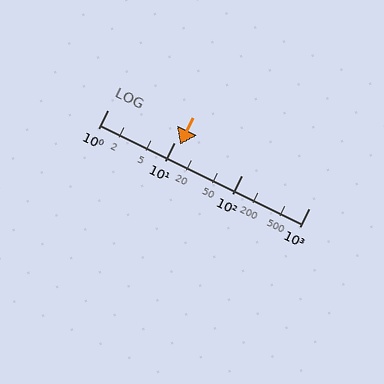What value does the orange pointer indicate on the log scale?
The pointer indicates approximately 12.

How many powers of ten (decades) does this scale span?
The scale spans 3 decades, from 1 to 1000.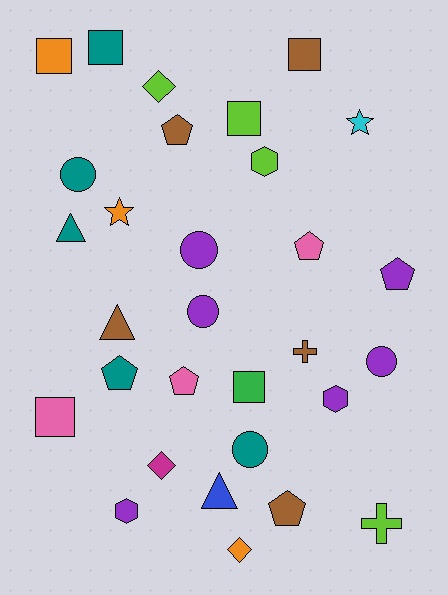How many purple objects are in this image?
There are 6 purple objects.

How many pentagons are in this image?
There are 6 pentagons.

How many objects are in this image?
There are 30 objects.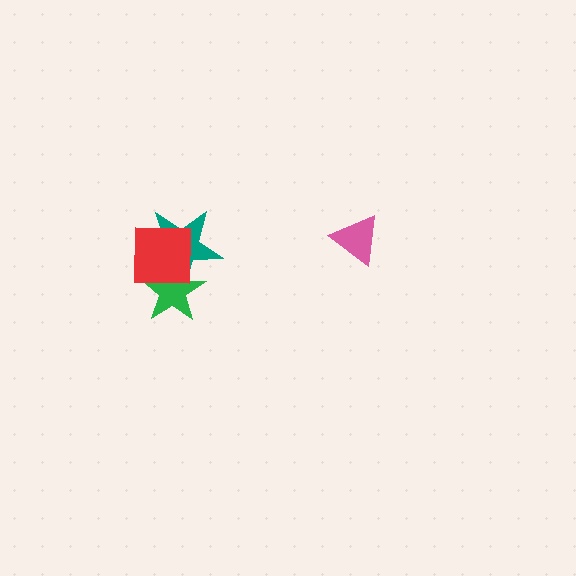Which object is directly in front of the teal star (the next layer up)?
The green star is directly in front of the teal star.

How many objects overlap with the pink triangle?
0 objects overlap with the pink triangle.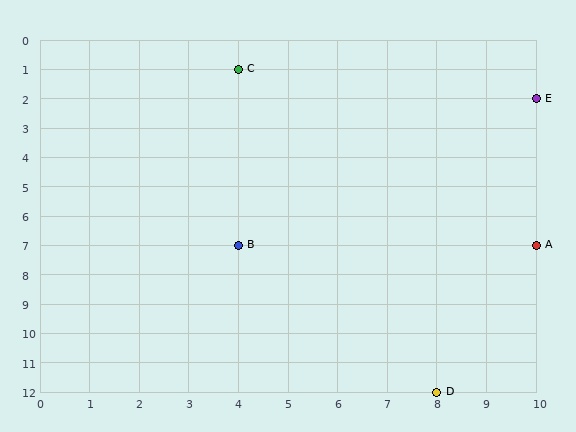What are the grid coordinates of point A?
Point A is at grid coordinates (10, 7).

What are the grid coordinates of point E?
Point E is at grid coordinates (10, 2).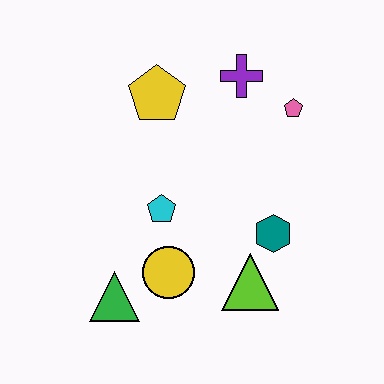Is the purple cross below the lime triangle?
No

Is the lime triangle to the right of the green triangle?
Yes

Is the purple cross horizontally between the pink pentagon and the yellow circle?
Yes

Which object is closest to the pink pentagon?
The purple cross is closest to the pink pentagon.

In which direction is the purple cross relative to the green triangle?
The purple cross is above the green triangle.